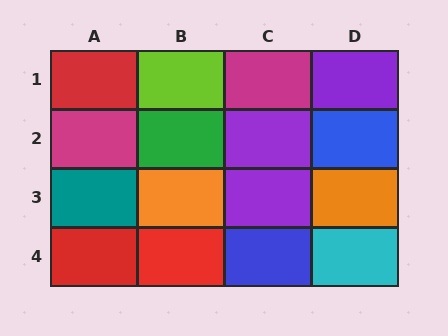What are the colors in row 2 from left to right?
Magenta, green, purple, blue.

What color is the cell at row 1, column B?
Lime.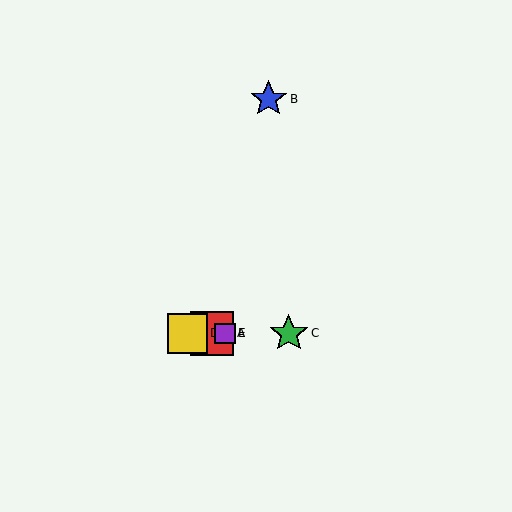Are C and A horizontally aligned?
Yes, both are at y≈333.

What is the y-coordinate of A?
Object A is at y≈333.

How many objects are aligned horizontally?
4 objects (A, C, D, E) are aligned horizontally.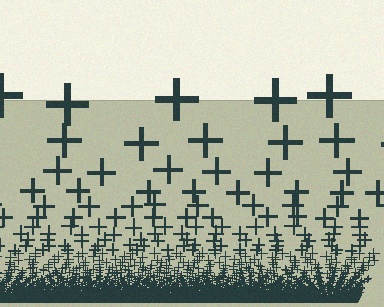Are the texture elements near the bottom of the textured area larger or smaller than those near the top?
Smaller. The gradient is inverted — elements near the bottom are smaller and denser.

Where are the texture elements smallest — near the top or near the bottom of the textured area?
Near the bottom.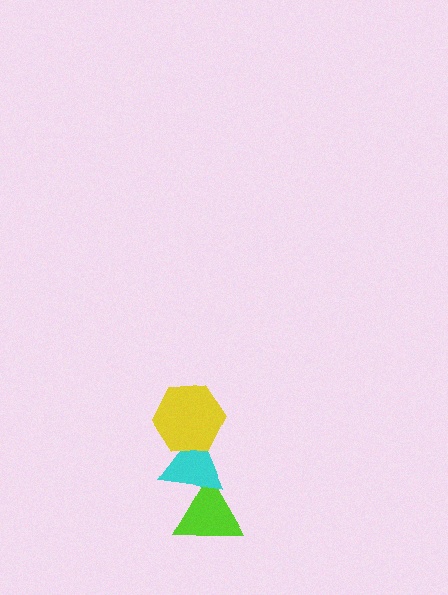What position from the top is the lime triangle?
The lime triangle is 3rd from the top.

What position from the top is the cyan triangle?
The cyan triangle is 2nd from the top.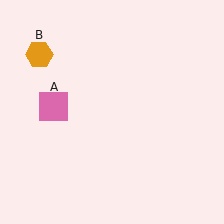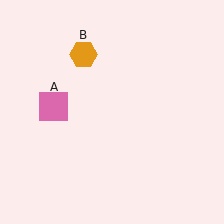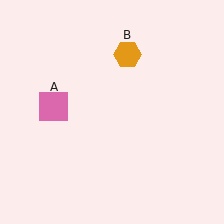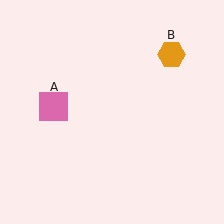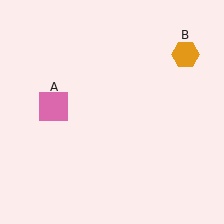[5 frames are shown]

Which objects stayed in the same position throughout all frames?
Pink square (object A) remained stationary.